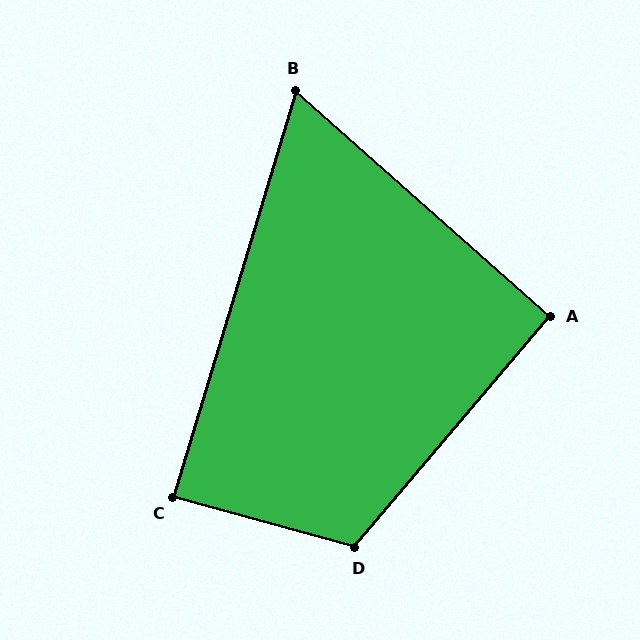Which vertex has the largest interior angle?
D, at approximately 115 degrees.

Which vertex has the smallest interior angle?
B, at approximately 65 degrees.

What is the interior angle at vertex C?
Approximately 89 degrees (approximately right).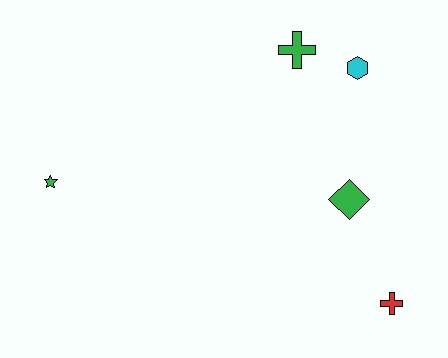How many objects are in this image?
There are 5 objects.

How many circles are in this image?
There are no circles.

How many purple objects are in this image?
There are no purple objects.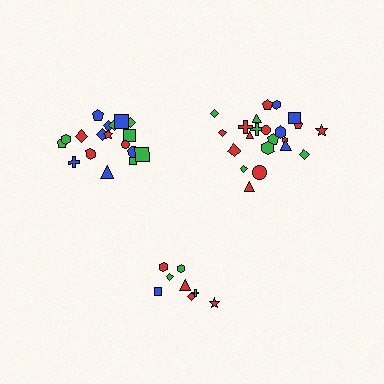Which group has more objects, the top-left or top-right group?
The top-right group.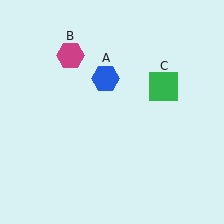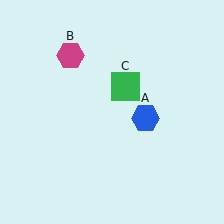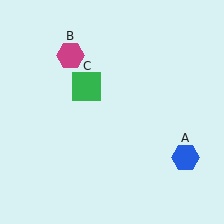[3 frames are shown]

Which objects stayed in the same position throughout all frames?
Magenta hexagon (object B) remained stationary.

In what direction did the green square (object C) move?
The green square (object C) moved left.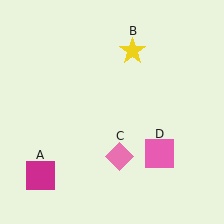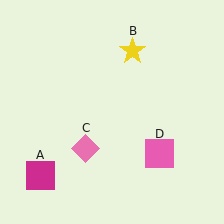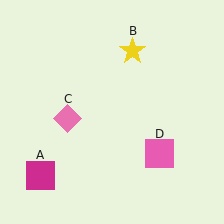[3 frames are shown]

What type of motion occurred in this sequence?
The pink diamond (object C) rotated clockwise around the center of the scene.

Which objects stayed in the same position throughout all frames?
Magenta square (object A) and yellow star (object B) and pink square (object D) remained stationary.